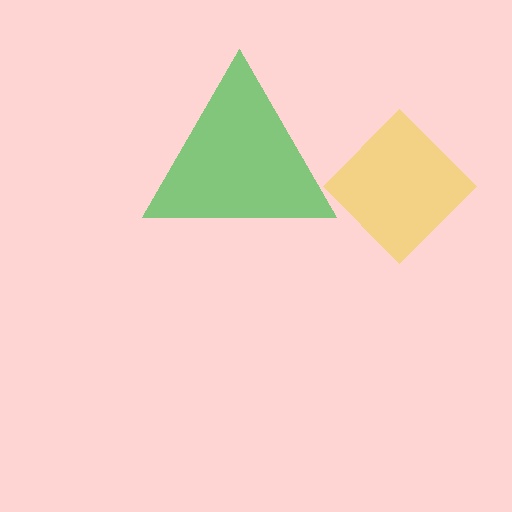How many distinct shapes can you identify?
There are 2 distinct shapes: a yellow diamond, a green triangle.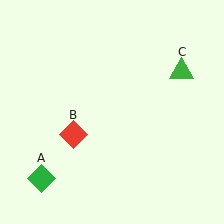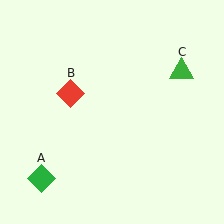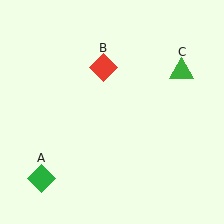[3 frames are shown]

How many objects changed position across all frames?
1 object changed position: red diamond (object B).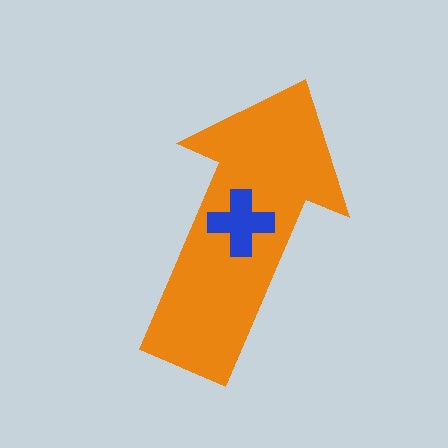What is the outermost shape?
The orange arrow.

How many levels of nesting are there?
2.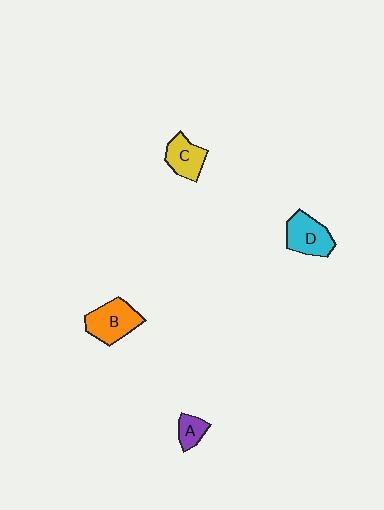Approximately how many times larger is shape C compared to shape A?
Approximately 1.7 times.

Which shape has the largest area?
Shape B (orange).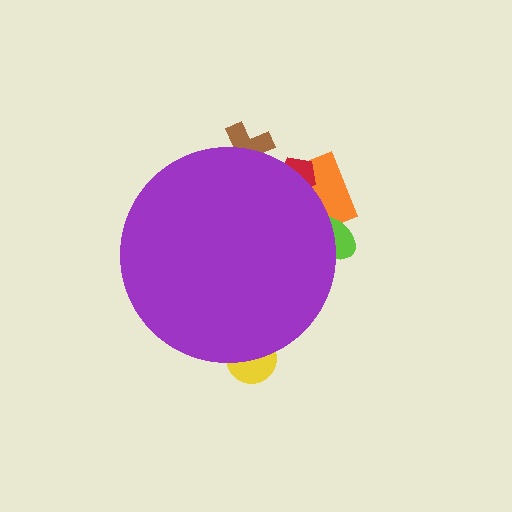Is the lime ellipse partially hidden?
Yes, the lime ellipse is partially hidden behind the purple circle.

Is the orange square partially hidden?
Yes, the orange square is partially hidden behind the purple circle.